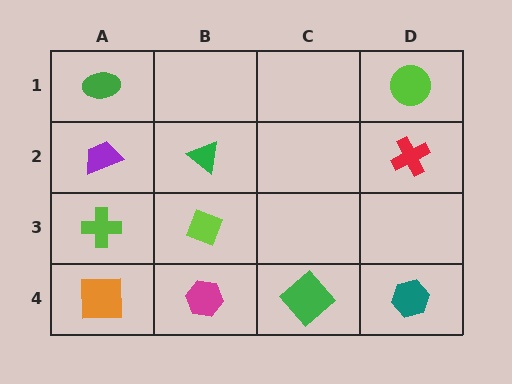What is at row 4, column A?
An orange square.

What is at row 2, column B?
A green triangle.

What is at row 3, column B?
A lime diamond.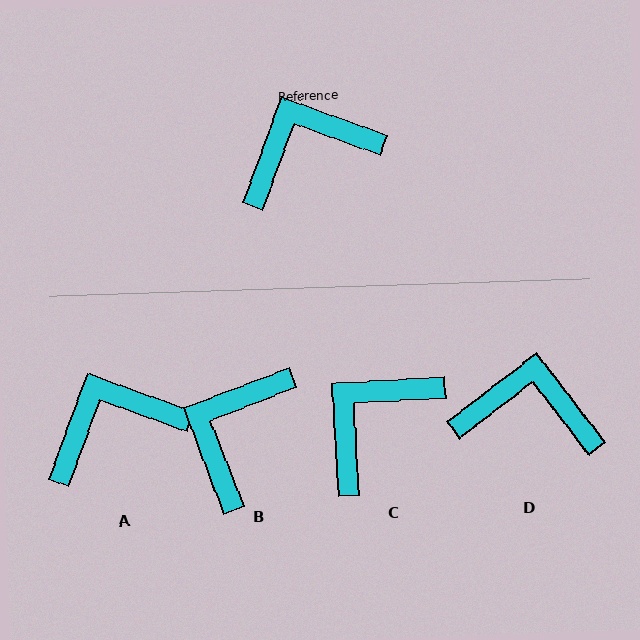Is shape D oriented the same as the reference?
No, it is off by about 33 degrees.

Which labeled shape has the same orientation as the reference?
A.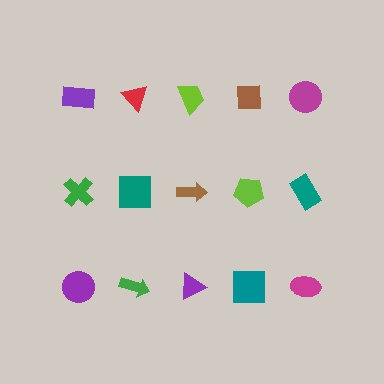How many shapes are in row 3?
5 shapes.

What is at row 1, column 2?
A red triangle.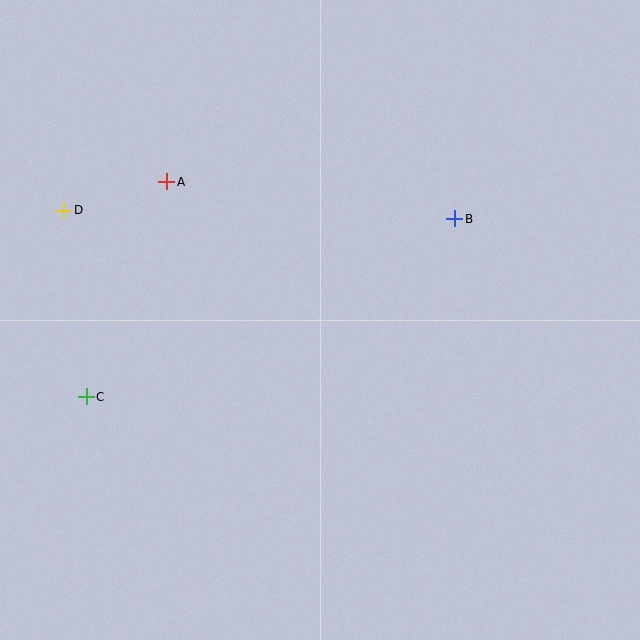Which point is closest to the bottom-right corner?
Point B is closest to the bottom-right corner.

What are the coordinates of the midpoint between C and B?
The midpoint between C and B is at (271, 308).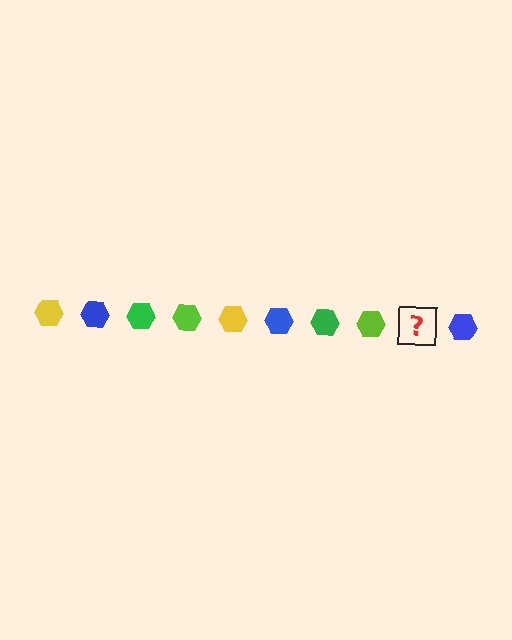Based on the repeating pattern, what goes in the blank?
The blank should be a yellow hexagon.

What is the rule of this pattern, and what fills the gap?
The rule is that the pattern cycles through yellow, blue, green, lime hexagons. The gap should be filled with a yellow hexagon.